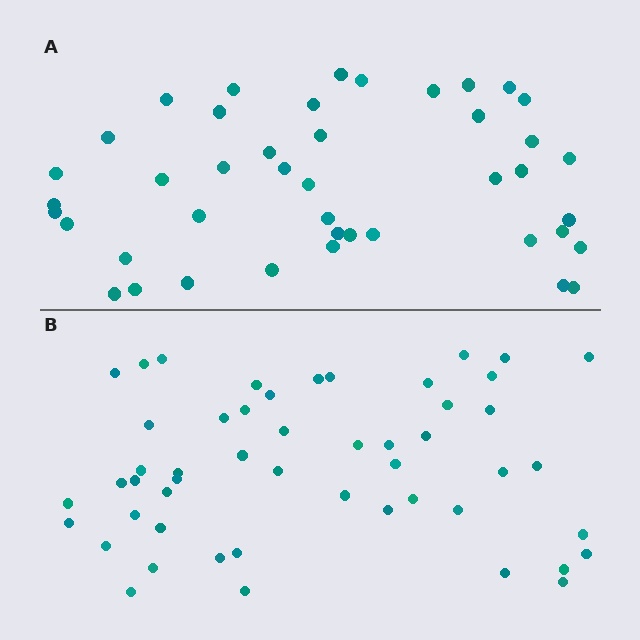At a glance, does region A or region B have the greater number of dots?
Region B (the bottom region) has more dots.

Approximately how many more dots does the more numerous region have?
Region B has roughly 8 or so more dots than region A.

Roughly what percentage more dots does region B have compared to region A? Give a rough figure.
About 20% more.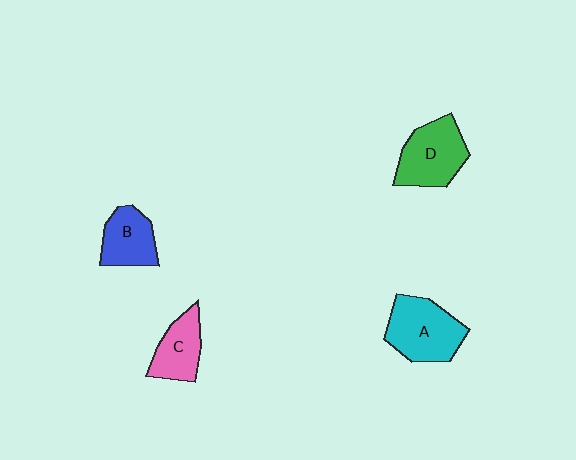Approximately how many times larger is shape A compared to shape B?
Approximately 1.4 times.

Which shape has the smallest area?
Shape C (pink).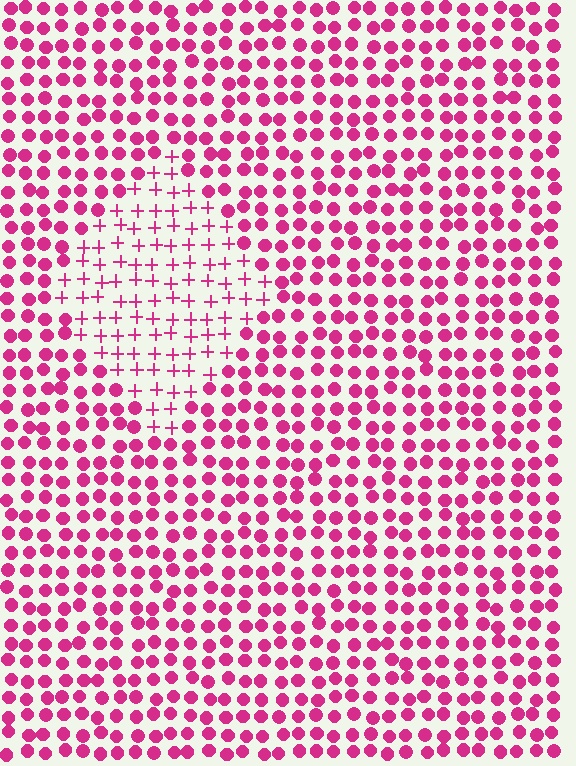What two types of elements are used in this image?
The image uses plus signs inside the diamond region and circles outside it.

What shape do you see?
I see a diamond.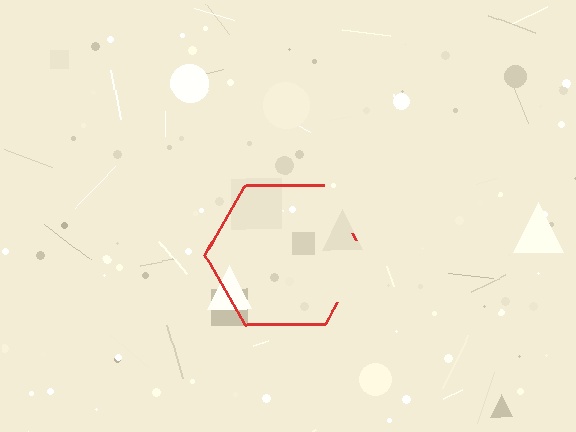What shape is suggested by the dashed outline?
The dashed outline suggests a hexagon.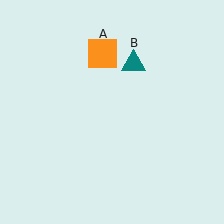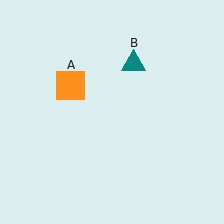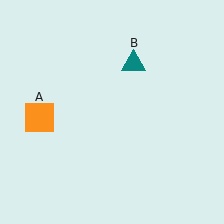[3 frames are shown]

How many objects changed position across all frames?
1 object changed position: orange square (object A).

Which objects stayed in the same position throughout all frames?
Teal triangle (object B) remained stationary.